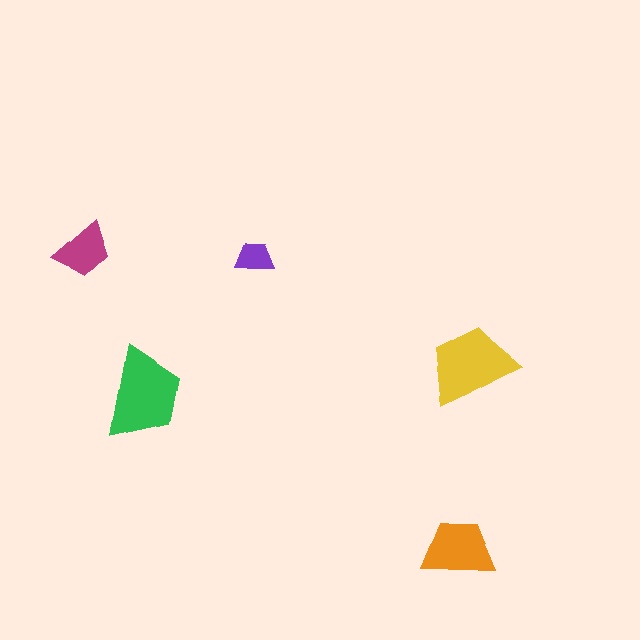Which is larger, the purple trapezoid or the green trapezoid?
The green one.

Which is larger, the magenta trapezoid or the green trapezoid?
The green one.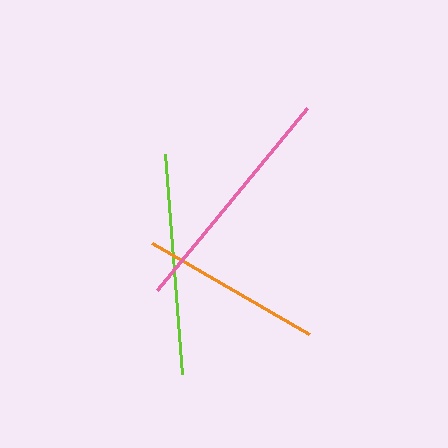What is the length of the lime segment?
The lime segment is approximately 220 pixels long.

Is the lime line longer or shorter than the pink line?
The pink line is longer than the lime line.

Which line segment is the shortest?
The orange line is the shortest at approximately 182 pixels.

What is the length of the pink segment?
The pink segment is approximately 235 pixels long.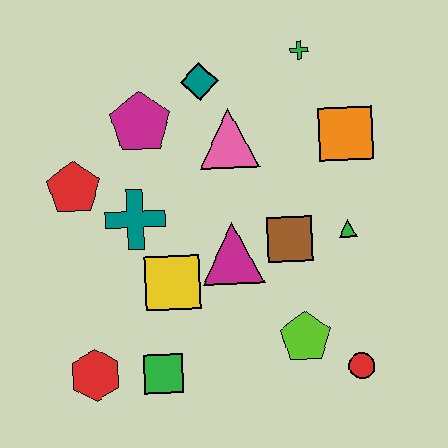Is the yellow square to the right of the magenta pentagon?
Yes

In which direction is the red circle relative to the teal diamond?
The red circle is below the teal diamond.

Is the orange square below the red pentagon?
No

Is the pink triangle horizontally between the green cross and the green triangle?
No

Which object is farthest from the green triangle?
The red hexagon is farthest from the green triangle.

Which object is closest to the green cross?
The orange square is closest to the green cross.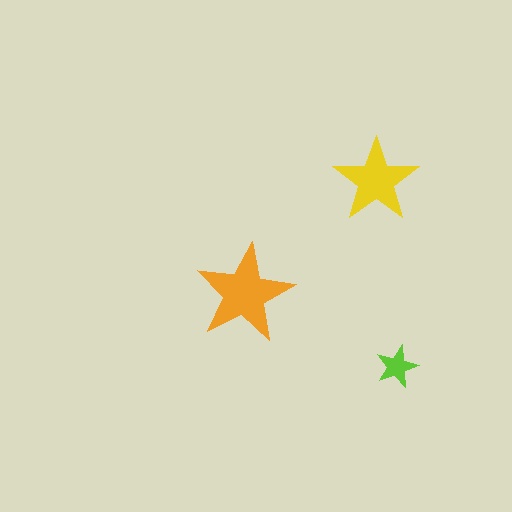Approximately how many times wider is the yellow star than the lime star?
About 2 times wider.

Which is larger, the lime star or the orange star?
The orange one.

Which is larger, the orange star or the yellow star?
The orange one.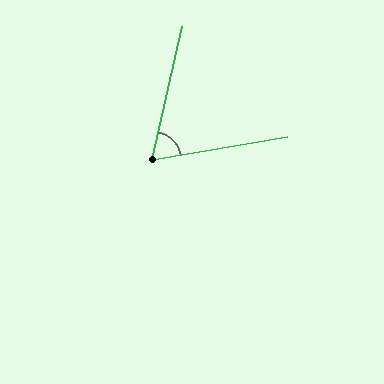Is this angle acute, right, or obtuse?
It is acute.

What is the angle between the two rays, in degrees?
Approximately 68 degrees.